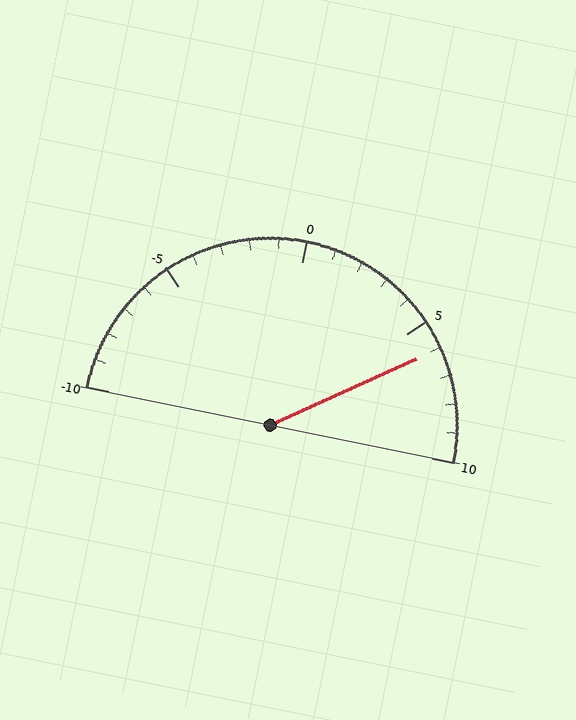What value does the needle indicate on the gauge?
The needle indicates approximately 6.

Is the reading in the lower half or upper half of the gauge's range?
The reading is in the upper half of the range (-10 to 10).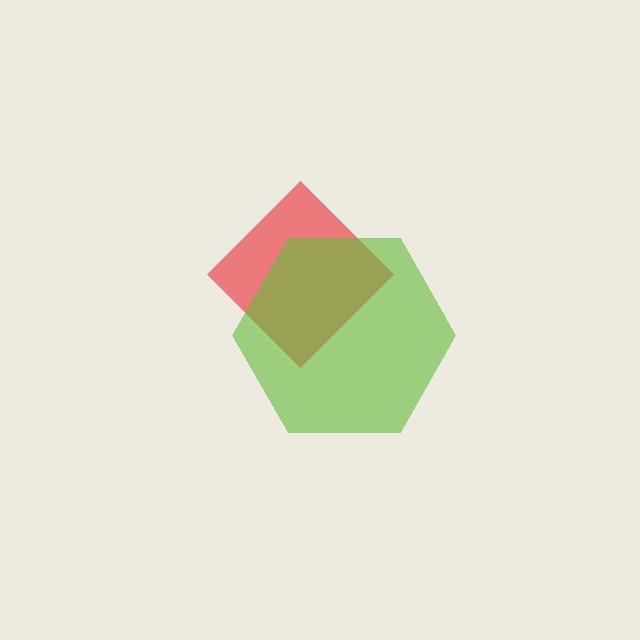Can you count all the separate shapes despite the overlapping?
Yes, there are 2 separate shapes.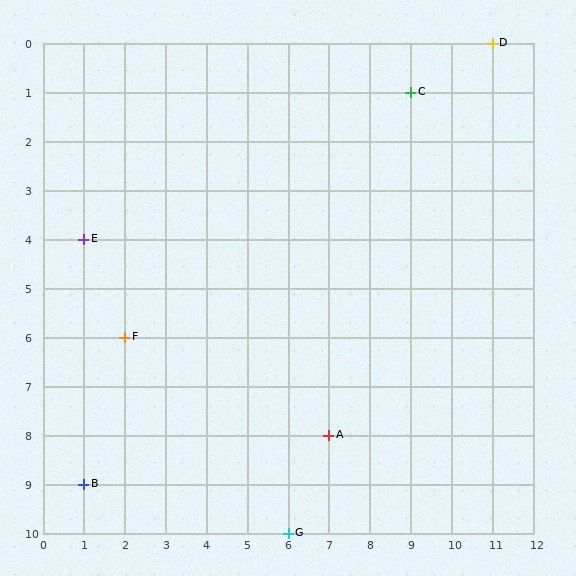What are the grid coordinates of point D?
Point D is at grid coordinates (11, 0).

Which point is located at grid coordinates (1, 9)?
Point B is at (1, 9).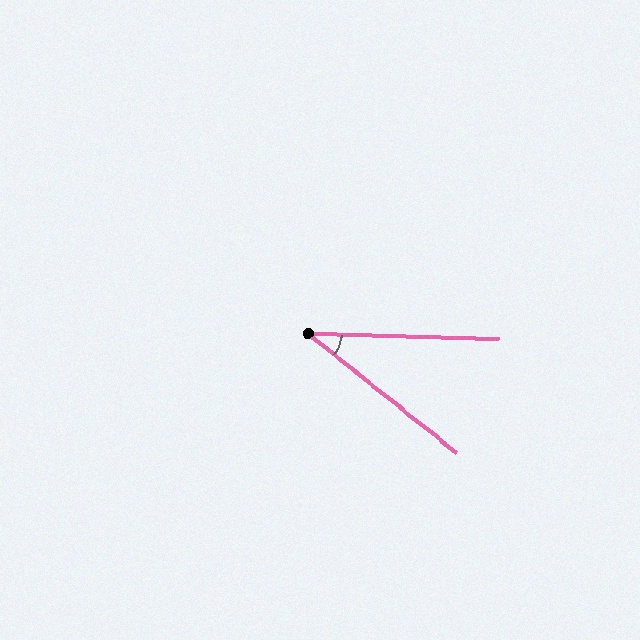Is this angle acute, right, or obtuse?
It is acute.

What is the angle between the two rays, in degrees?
Approximately 37 degrees.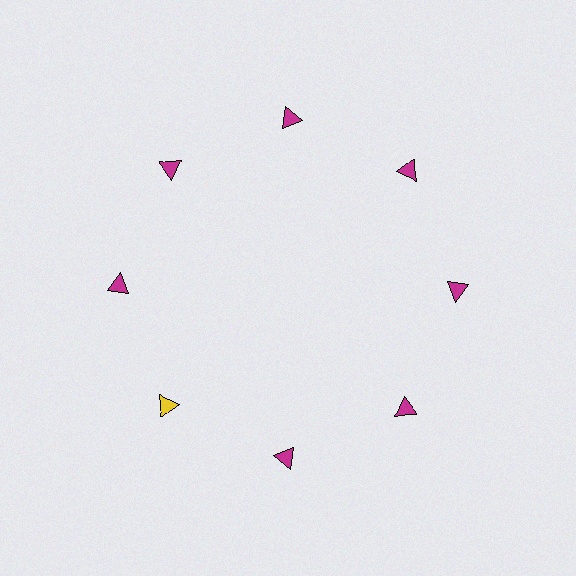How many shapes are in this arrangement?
There are 8 shapes arranged in a ring pattern.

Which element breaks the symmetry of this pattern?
The yellow triangle at roughly the 8 o'clock position breaks the symmetry. All other shapes are magenta triangles.